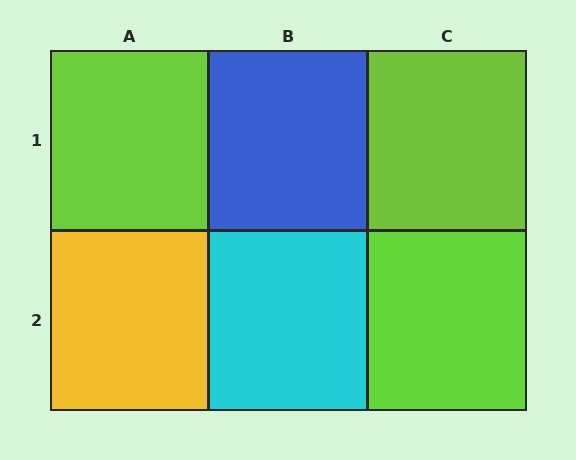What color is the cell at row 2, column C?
Lime.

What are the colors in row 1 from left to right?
Lime, blue, lime.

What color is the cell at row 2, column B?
Cyan.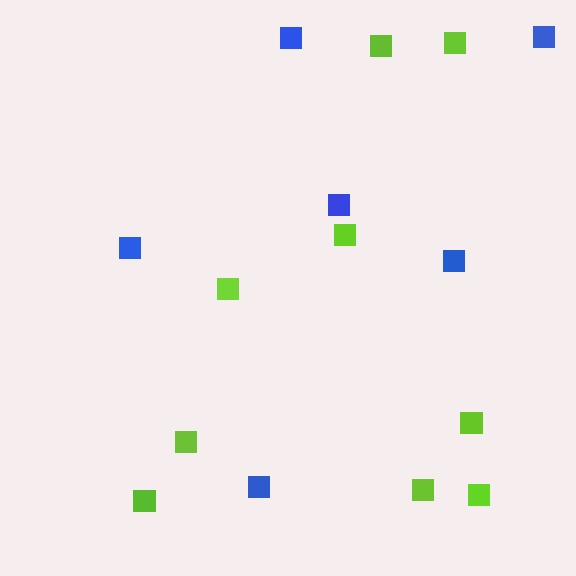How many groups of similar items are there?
There are 2 groups: one group of lime squares (9) and one group of blue squares (6).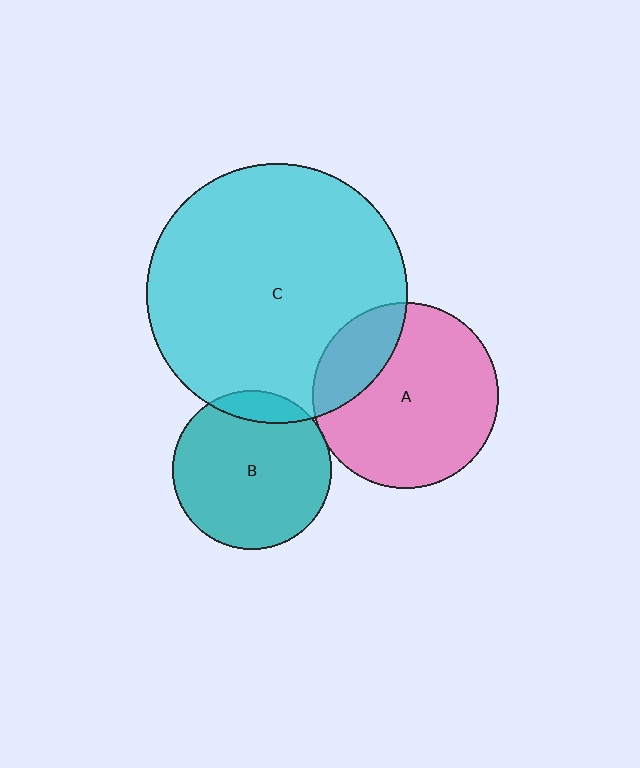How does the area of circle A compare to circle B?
Approximately 1.4 times.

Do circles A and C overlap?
Yes.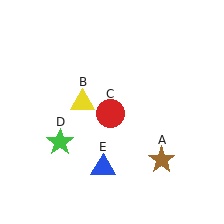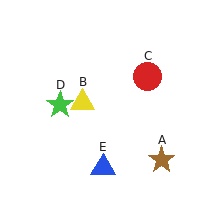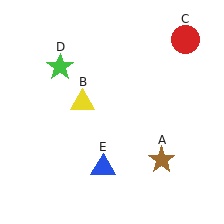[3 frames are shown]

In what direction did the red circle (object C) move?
The red circle (object C) moved up and to the right.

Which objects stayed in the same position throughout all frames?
Brown star (object A) and yellow triangle (object B) and blue triangle (object E) remained stationary.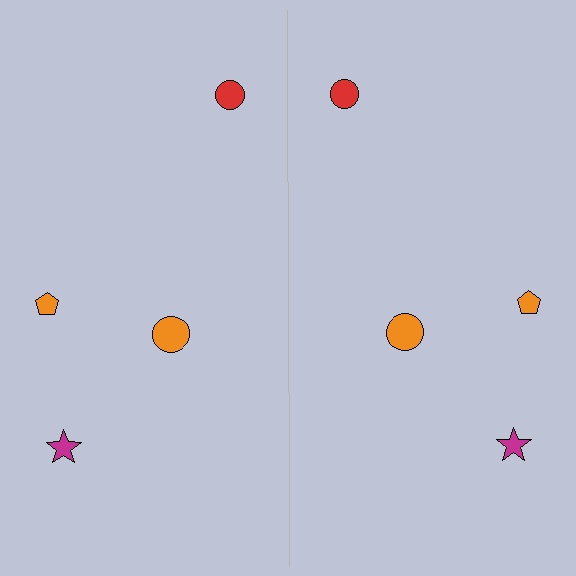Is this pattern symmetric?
Yes, this pattern has bilateral (reflection) symmetry.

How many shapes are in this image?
There are 8 shapes in this image.